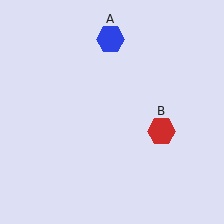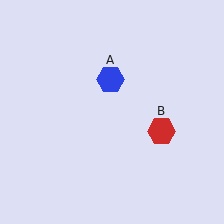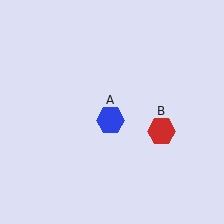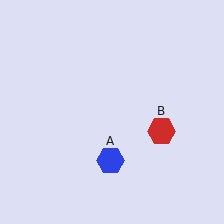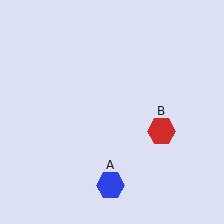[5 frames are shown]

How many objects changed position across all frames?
1 object changed position: blue hexagon (object A).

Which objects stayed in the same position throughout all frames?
Red hexagon (object B) remained stationary.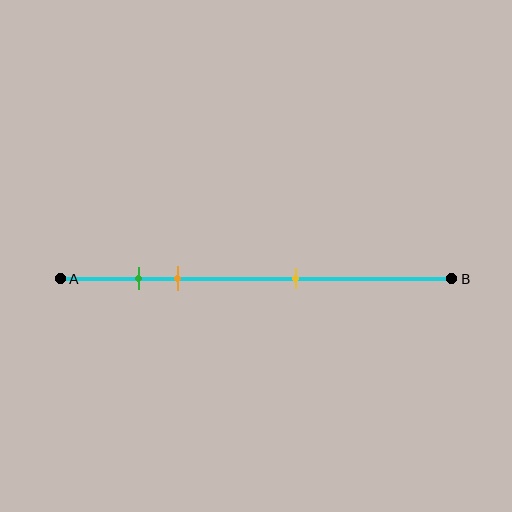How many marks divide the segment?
There are 3 marks dividing the segment.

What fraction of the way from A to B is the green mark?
The green mark is approximately 20% (0.2) of the way from A to B.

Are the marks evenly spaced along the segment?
No, the marks are not evenly spaced.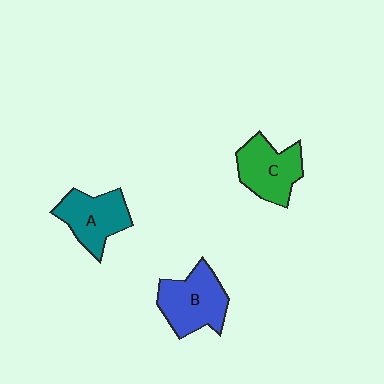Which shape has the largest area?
Shape B (blue).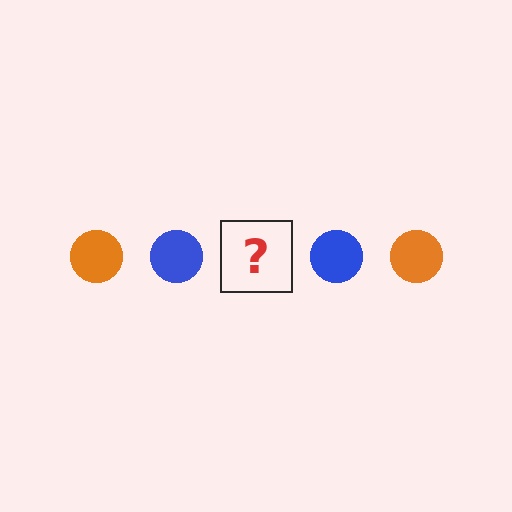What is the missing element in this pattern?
The missing element is an orange circle.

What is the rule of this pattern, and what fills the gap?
The rule is that the pattern cycles through orange, blue circles. The gap should be filled with an orange circle.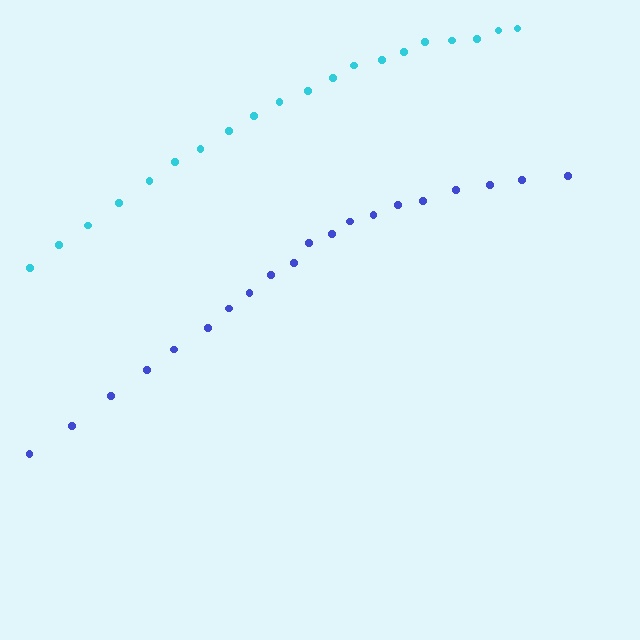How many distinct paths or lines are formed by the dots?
There are 2 distinct paths.